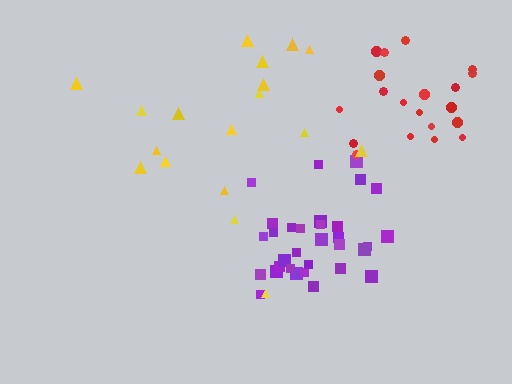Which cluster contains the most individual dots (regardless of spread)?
Purple (33).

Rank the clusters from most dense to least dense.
purple, red, yellow.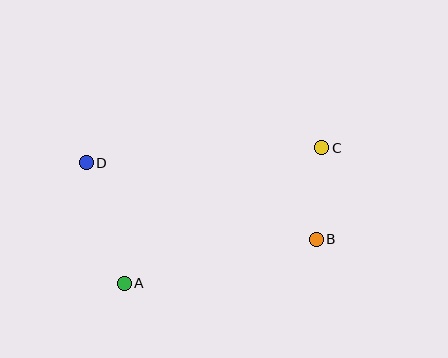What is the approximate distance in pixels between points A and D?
The distance between A and D is approximately 126 pixels.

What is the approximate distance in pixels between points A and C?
The distance between A and C is approximately 240 pixels.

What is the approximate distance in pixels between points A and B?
The distance between A and B is approximately 197 pixels.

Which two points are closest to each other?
Points B and C are closest to each other.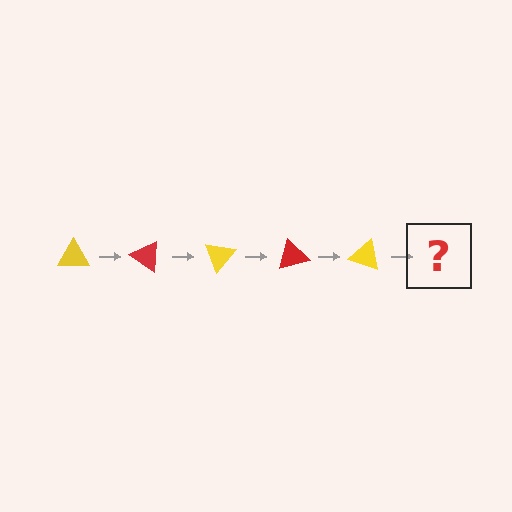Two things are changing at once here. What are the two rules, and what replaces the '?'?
The two rules are that it rotates 35 degrees each step and the color cycles through yellow and red. The '?' should be a red triangle, rotated 175 degrees from the start.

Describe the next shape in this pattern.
It should be a red triangle, rotated 175 degrees from the start.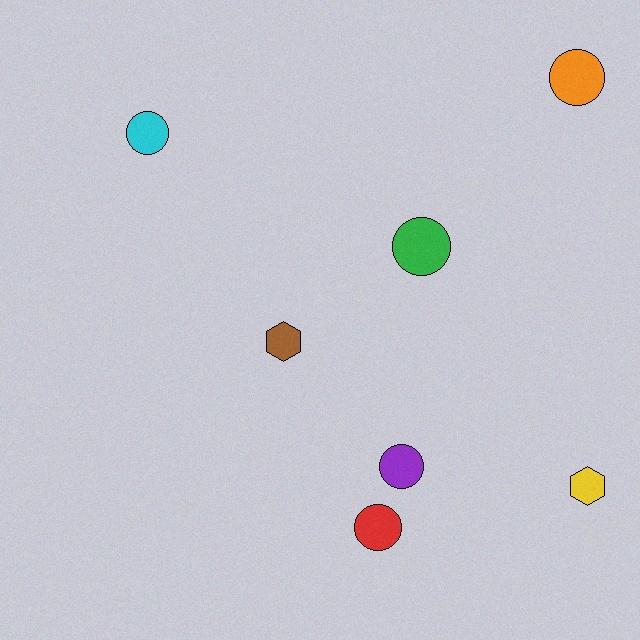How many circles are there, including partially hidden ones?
There are 5 circles.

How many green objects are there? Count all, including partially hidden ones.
There is 1 green object.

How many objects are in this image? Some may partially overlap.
There are 7 objects.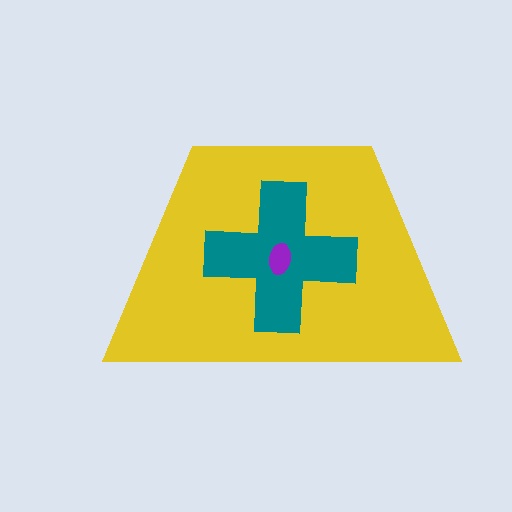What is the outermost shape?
The yellow trapezoid.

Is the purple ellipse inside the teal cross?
Yes.